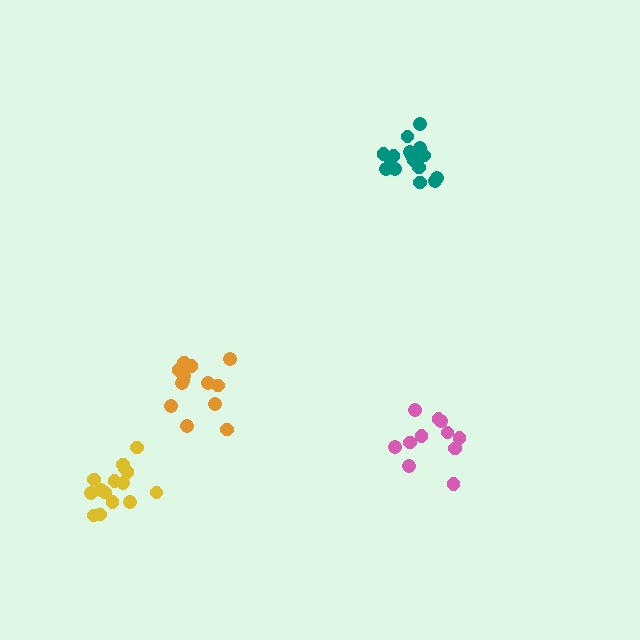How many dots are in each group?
Group 1: 13 dots, Group 2: 17 dots, Group 3: 11 dots, Group 4: 15 dots (56 total).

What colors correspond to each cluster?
The clusters are colored: orange, teal, pink, yellow.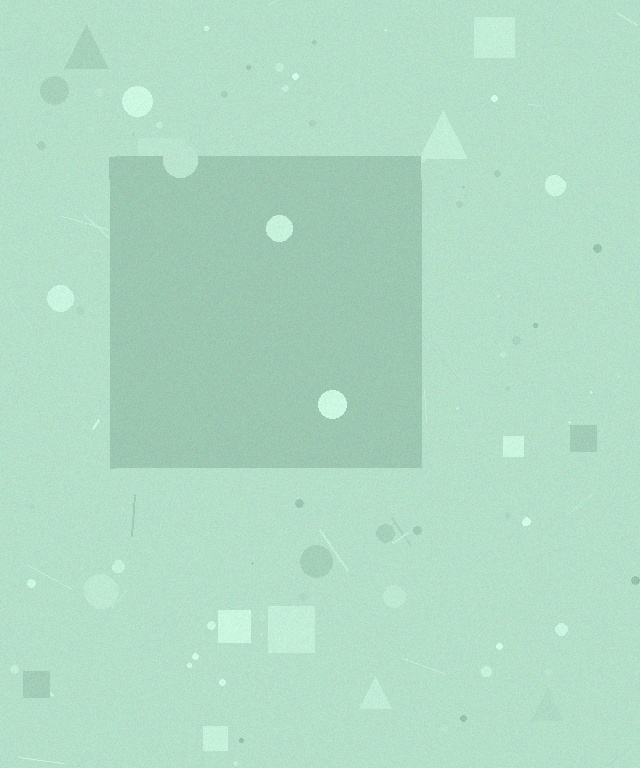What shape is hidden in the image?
A square is hidden in the image.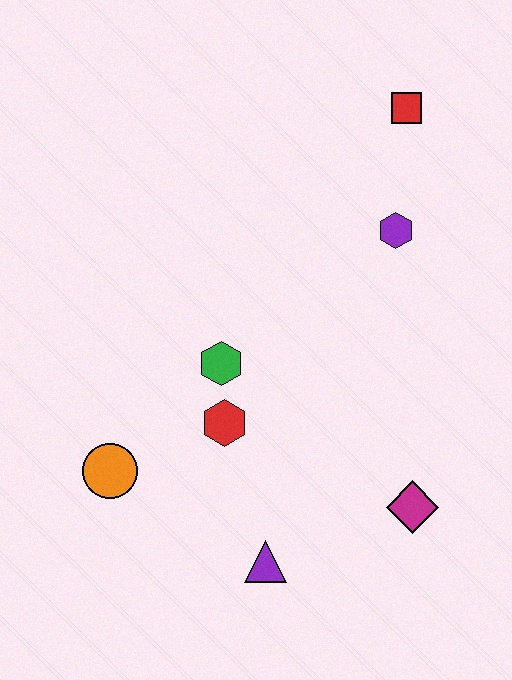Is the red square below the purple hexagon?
No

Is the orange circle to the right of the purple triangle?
No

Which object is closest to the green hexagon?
The red hexagon is closest to the green hexagon.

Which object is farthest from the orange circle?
The red square is farthest from the orange circle.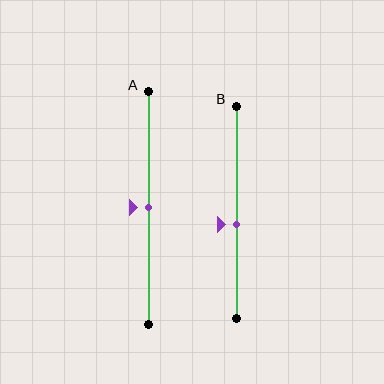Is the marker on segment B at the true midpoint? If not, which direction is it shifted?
No, the marker on segment B is shifted downward by about 6% of the segment length.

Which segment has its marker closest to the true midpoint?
Segment A has its marker closest to the true midpoint.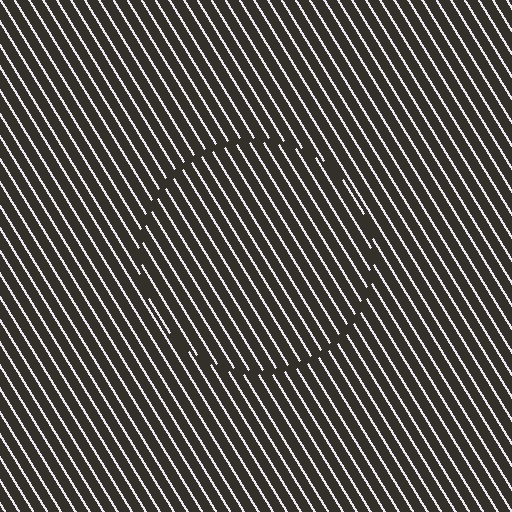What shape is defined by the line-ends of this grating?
An illusory circle. The interior of the shape contains the same grating, shifted by half a period — the contour is defined by the phase discontinuity where line-ends from the inner and outer gratings abut.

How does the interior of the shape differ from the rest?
The interior of the shape contains the same grating, shifted by half a period — the contour is defined by the phase discontinuity where line-ends from the inner and outer gratings abut.